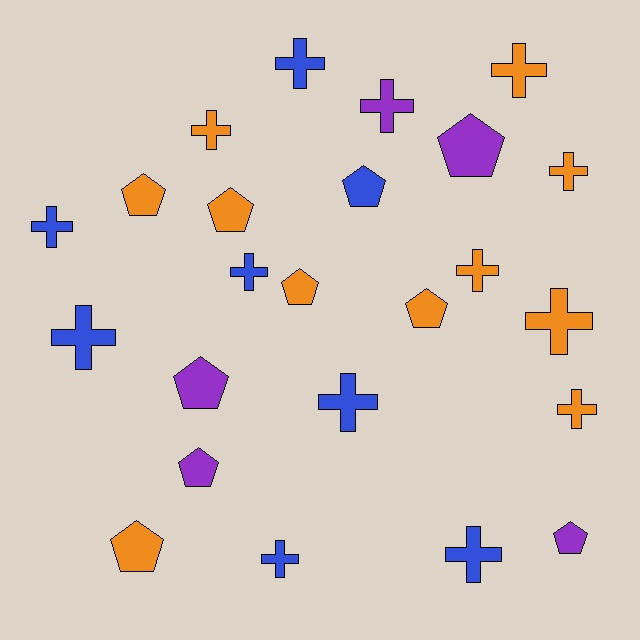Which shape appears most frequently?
Cross, with 14 objects.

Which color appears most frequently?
Orange, with 11 objects.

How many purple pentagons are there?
There are 4 purple pentagons.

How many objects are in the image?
There are 24 objects.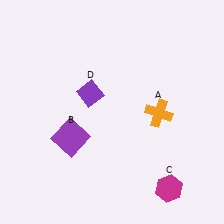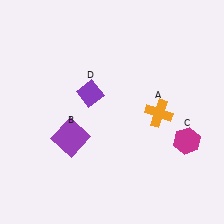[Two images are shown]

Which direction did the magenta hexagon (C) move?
The magenta hexagon (C) moved up.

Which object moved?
The magenta hexagon (C) moved up.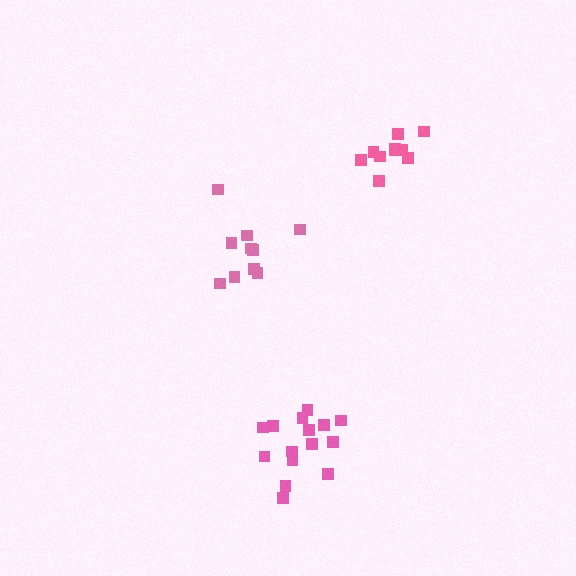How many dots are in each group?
Group 1: 10 dots, Group 2: 15 dots, Group 3: 10 dots (35 total).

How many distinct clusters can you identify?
There are 3 distinct clusters.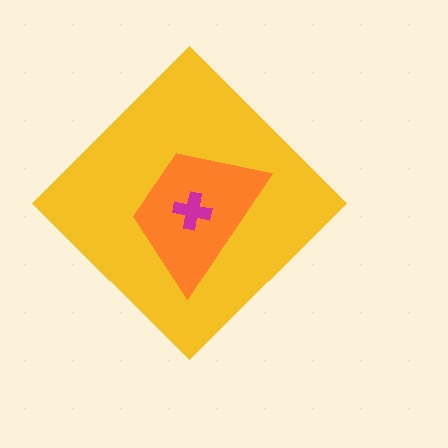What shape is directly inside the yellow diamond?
The orange trapezoid.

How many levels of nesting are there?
3.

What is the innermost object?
The magenta cross.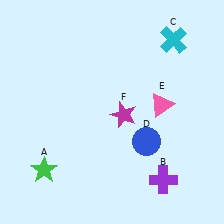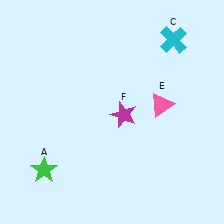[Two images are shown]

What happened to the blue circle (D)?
The blue circle (D) was removed in Image 2. It was in the bottom-right area of Image 1.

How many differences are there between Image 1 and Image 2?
There are 2 differences between the two images.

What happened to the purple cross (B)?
The purple cross (B) was removed in Image 2. It was in the bottom-right area of Image 1.